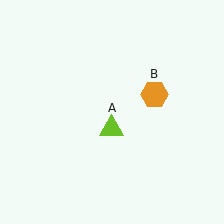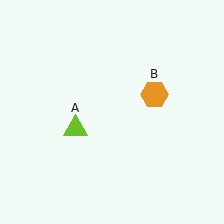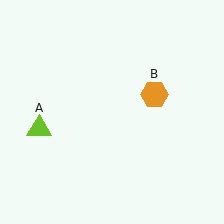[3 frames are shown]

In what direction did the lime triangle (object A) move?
The lime triangle (object A) moved left.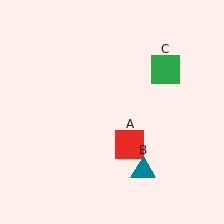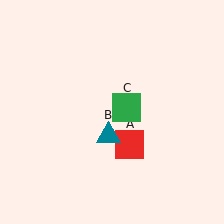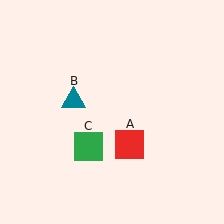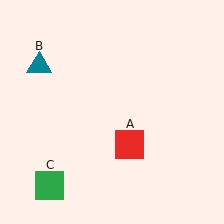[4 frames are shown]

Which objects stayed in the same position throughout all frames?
Red square (object A) remained stationary.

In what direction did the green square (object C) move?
The green square (object C) moved down and to the left.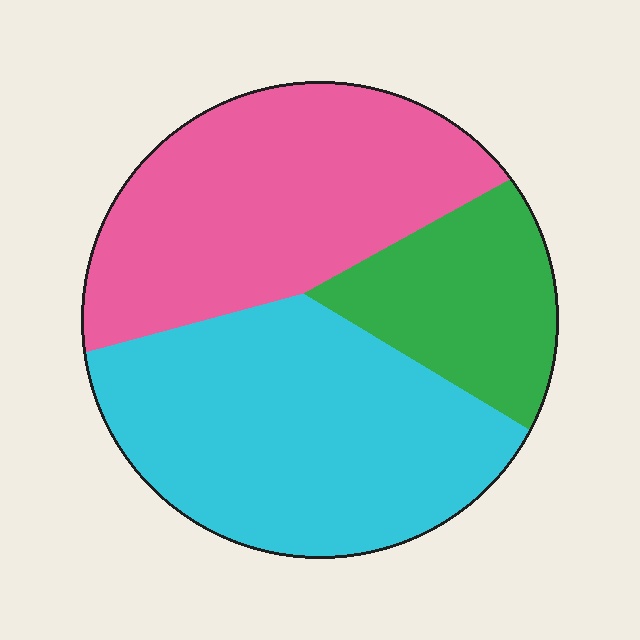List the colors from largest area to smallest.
From largest to smallest: cyan, pink, green.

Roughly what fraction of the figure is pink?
Pink takes up between a third and a half of the figure.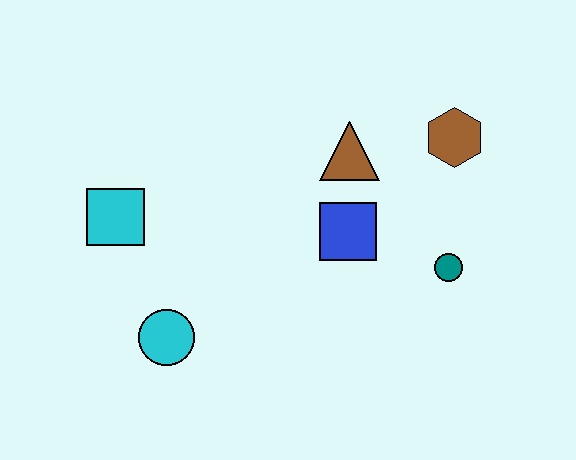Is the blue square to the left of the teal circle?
Yes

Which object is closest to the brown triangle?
The blue square is closest to the brown triangle.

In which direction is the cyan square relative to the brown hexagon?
The cyan square is to the left of the brown hexagon.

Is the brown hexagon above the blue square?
Yes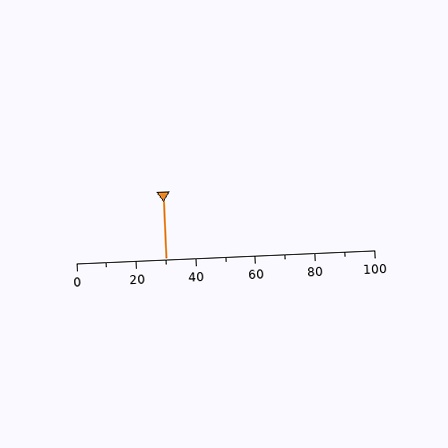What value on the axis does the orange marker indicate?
The marker indicates approximately 30.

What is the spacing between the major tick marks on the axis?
The major ticks are spaced 20 apart.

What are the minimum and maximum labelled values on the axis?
The axis runs from 0 to 100.